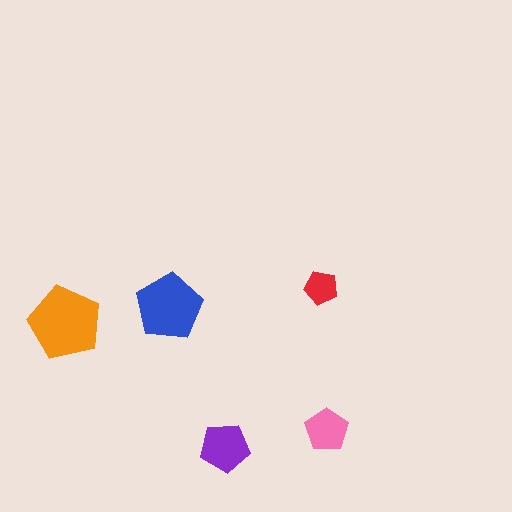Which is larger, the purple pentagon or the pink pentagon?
The purple one.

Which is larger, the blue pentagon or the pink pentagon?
The blue one.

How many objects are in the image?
There are 5 objects in the image.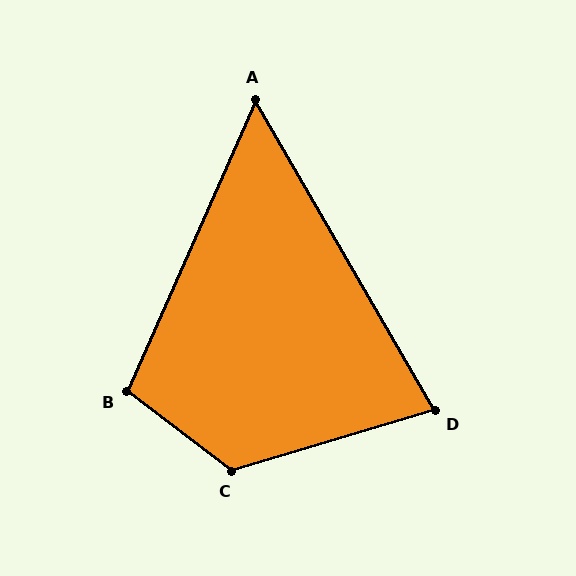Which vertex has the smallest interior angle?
A, at approximately 54 degrees.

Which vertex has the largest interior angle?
C, at approximately 126 degrees.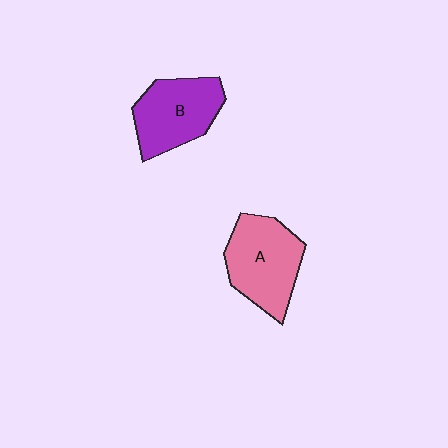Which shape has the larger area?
Shape A (pink).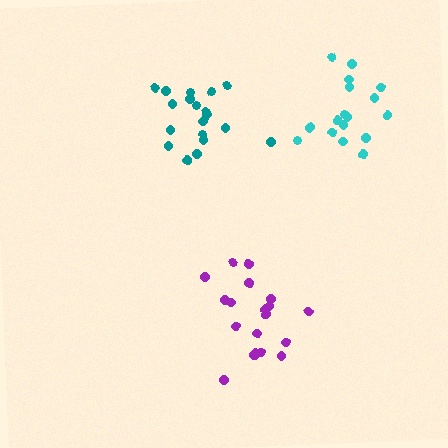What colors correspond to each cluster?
The clusters are colored: teal, purple, cyan.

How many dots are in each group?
Group 1: 19 dots, Group 2: 20 dots, Group 3: 17 dots (56 total).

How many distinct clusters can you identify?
There are 3 distinct clusters.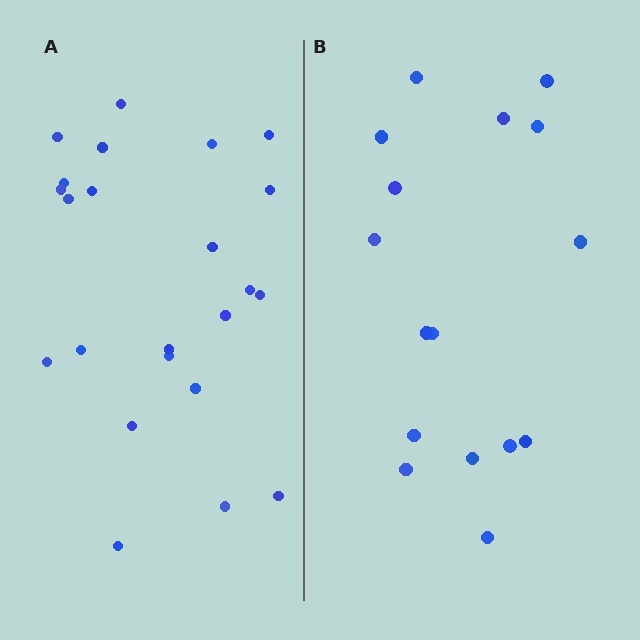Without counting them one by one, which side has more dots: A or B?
Region A (the left region) has more dots.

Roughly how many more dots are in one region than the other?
Region A has roughly 8 or so more dots than region B.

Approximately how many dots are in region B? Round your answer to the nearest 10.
About 20 dots. (The exact count is 16, which rounds to 20.)